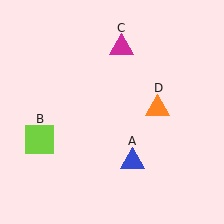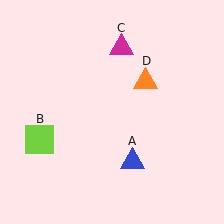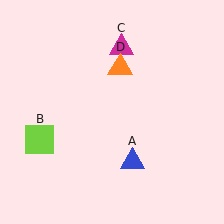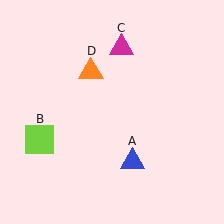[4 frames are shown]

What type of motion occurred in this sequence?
The orange triangle (object D) rotated counterclockwise around the center of the scene.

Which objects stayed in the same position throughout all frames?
Blue triangle (object A) and lime square (object B) and magenta triangle (object C) remained stationary.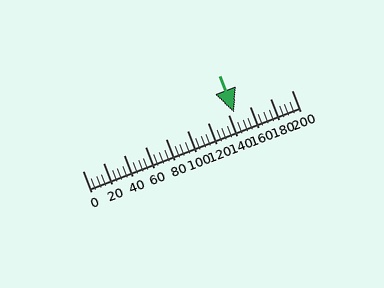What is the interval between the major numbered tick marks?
The major tick marks are spaced 20 units apart.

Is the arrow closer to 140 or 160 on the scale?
The arrow is closer to 140.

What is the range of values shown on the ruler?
The ruler shows values from 0 to 200.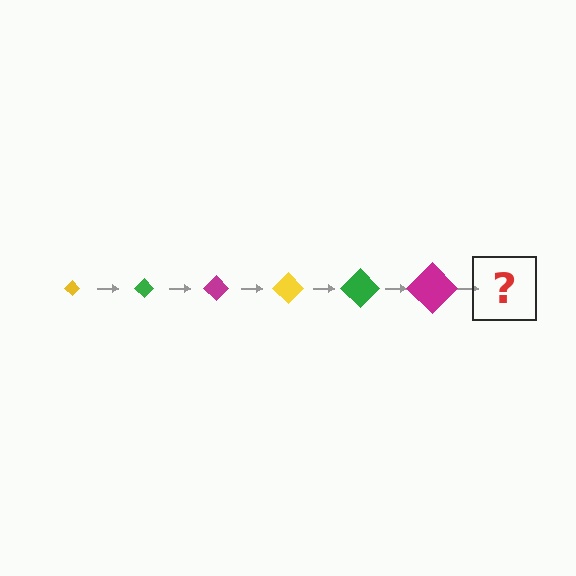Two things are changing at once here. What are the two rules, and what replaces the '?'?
The two rules are that the diamond grows larger each step and the color cycles through yellow, green, and magenta. The '?' should be a yellow diamond, larger than the previous one.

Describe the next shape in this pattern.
It should be a yellow diamond, larger than the previous one.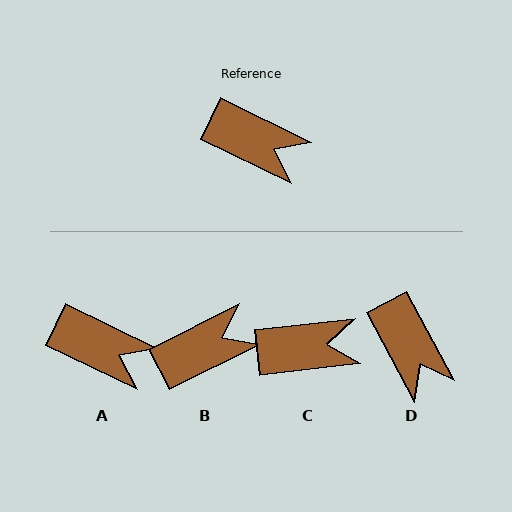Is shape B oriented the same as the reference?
No, it is off by about 53 degrees.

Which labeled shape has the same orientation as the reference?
A.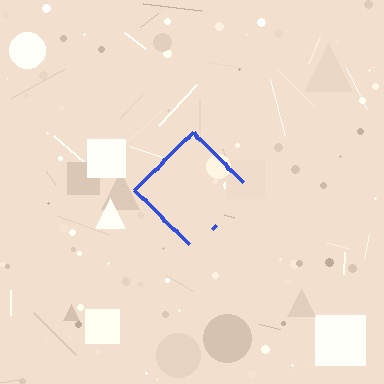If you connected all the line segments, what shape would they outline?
They would outline a diamond.